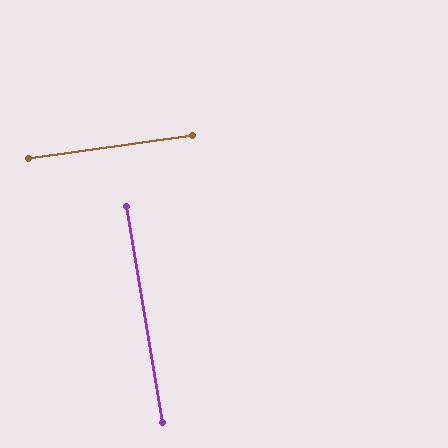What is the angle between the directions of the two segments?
Approximately 89 degrees.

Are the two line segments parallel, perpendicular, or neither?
Perpendicular — they meet at approximately 89°.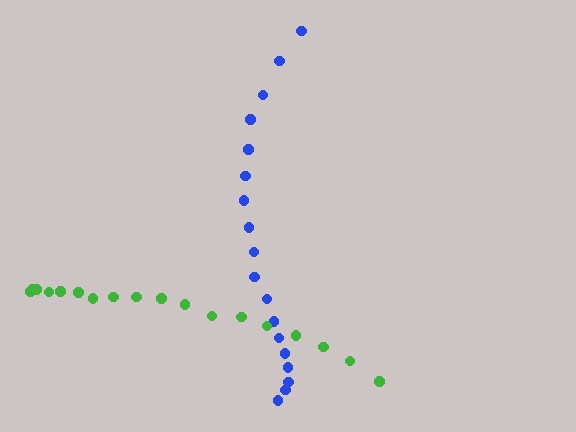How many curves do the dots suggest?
There are 2 distinct paths.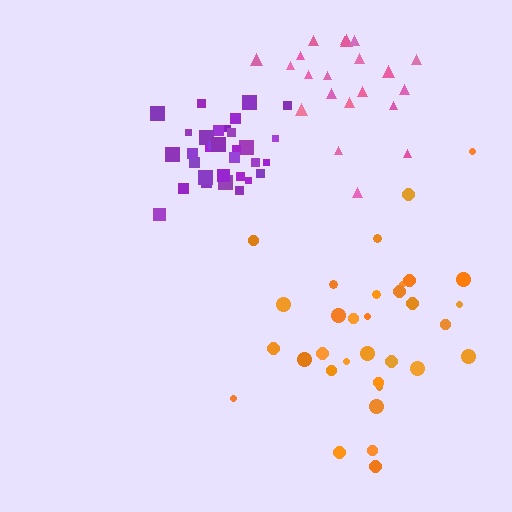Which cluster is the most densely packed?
Purple.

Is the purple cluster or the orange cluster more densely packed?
Purple.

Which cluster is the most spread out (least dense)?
Orange.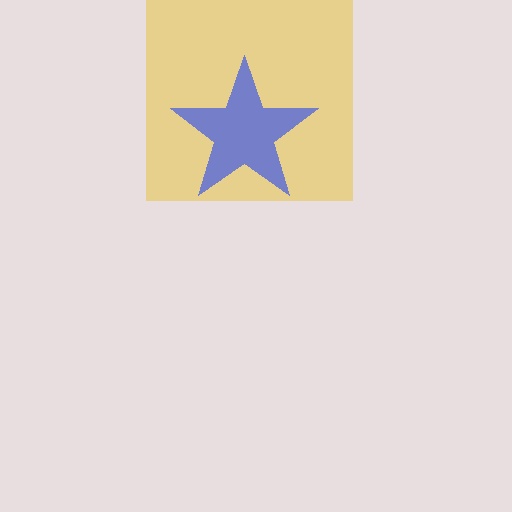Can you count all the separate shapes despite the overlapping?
Yes, there are 2 separate shapes.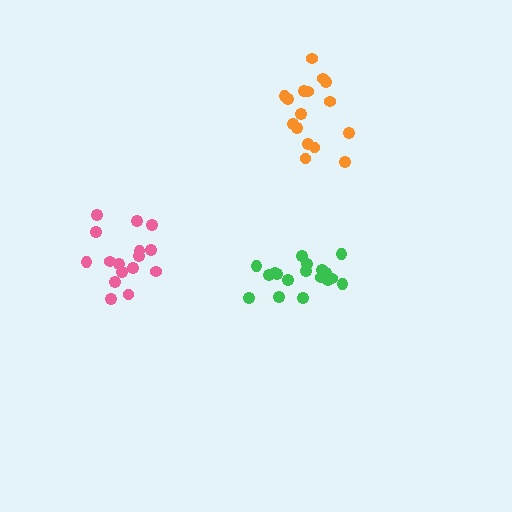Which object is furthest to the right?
The green cluster is rightmost.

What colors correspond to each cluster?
The clusters are colored: green, pink, orange.